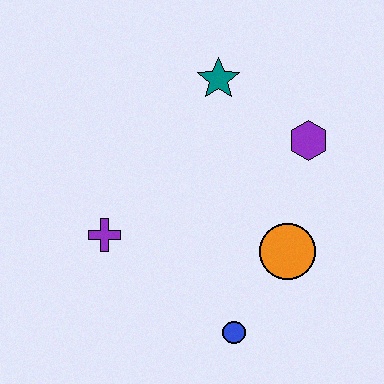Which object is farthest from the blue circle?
The teal star is farthest from the blue circle.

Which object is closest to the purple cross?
The blue circle is closest to the purple cross.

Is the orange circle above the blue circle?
Yes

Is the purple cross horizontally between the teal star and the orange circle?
No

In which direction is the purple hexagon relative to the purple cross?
The purple hexagon is to the right of the purple cross.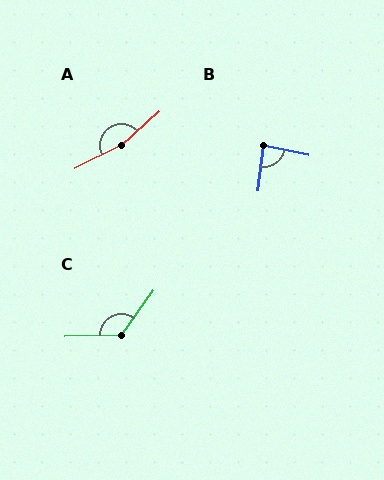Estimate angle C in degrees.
Approximately 127 degrees.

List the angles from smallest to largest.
B (86°), C (127°), A (165°).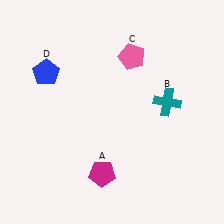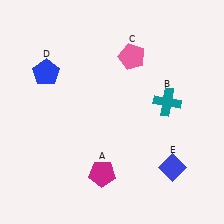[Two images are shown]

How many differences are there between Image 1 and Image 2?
There is 1 difference between the two images.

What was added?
A blue diamond (E) was added in Image 2.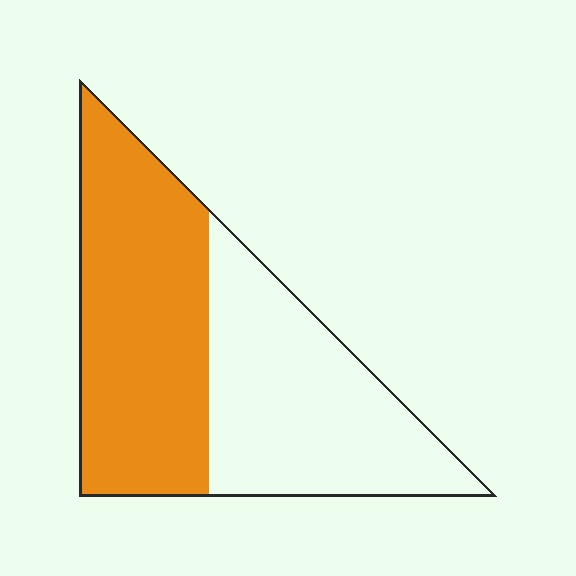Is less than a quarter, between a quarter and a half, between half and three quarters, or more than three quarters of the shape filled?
Between half and three quarters.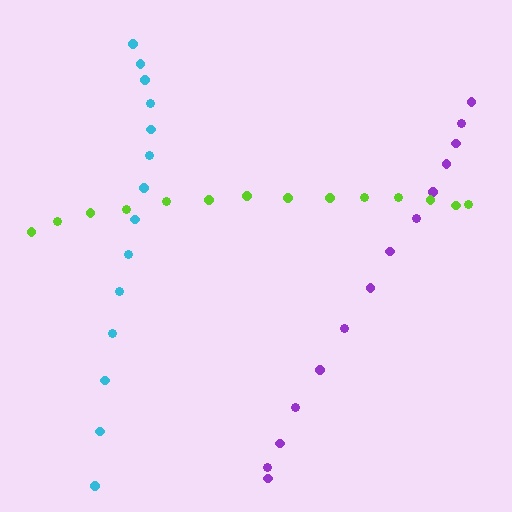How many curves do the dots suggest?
There are 3 distinct paths.